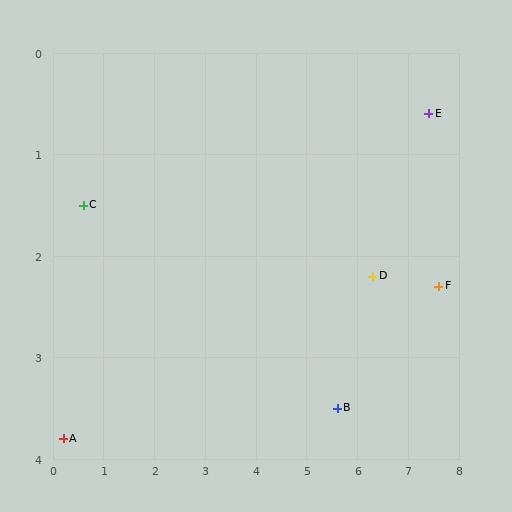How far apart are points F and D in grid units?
Points F and D are about 1.3 grid units apart.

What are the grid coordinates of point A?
Point A is at approximately (0.2, 3.8).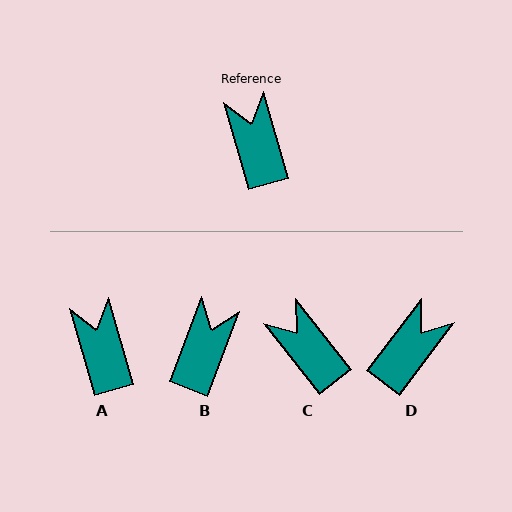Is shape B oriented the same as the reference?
No, it is off by about 37 degrees.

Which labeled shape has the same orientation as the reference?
A.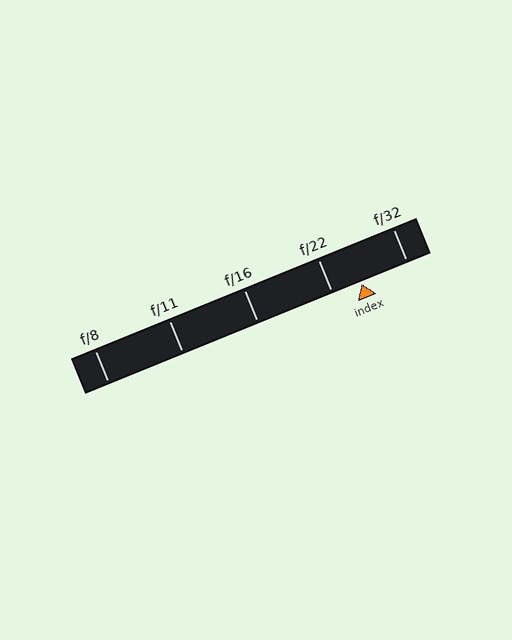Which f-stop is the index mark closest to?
The index mark is closest to f/22.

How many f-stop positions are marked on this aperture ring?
There are 5 f-stop positions marked.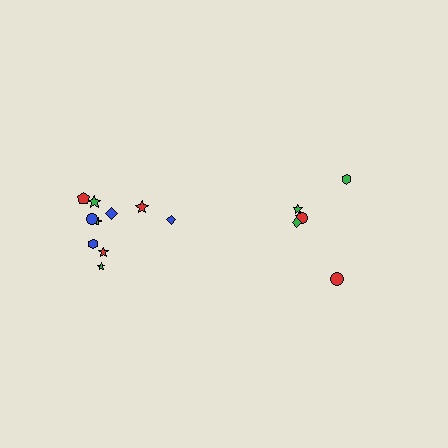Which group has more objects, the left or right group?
The left group.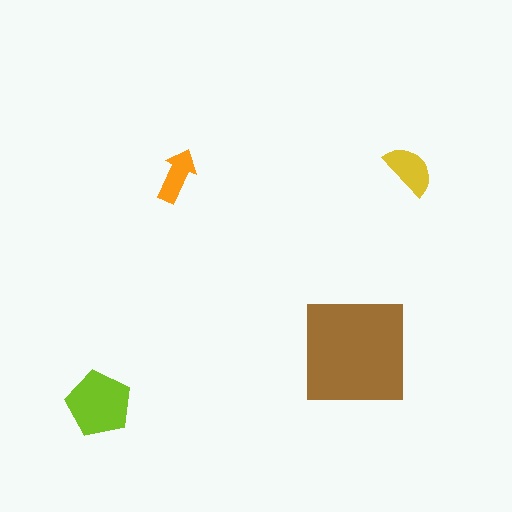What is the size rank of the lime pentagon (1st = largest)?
2nd.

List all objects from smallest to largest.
The orange arrow, the yellow semicircle, the lime pentagon, the brown square.